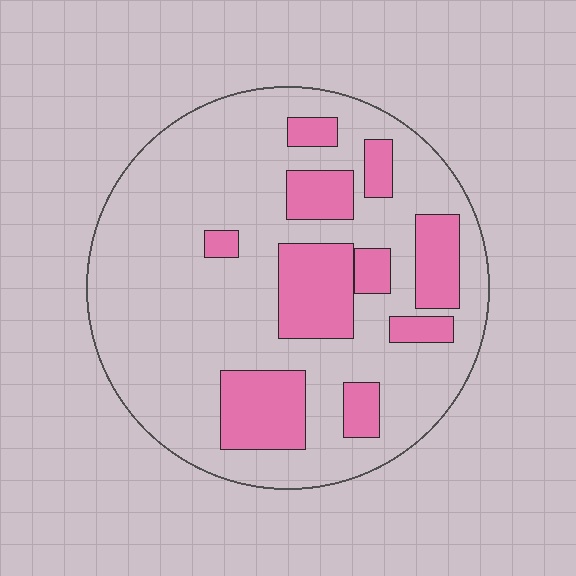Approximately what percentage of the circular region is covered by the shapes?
Approximately 25%.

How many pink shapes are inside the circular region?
10.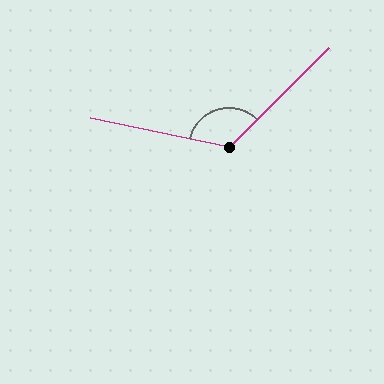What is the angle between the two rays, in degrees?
Approximately 123 degrees.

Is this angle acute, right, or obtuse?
It is obtuse.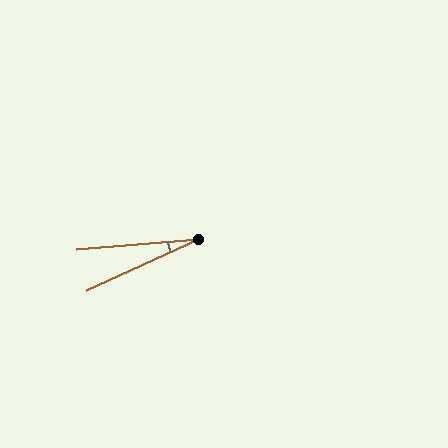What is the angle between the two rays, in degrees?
Approximately 20 degrees.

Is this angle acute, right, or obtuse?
It is acute.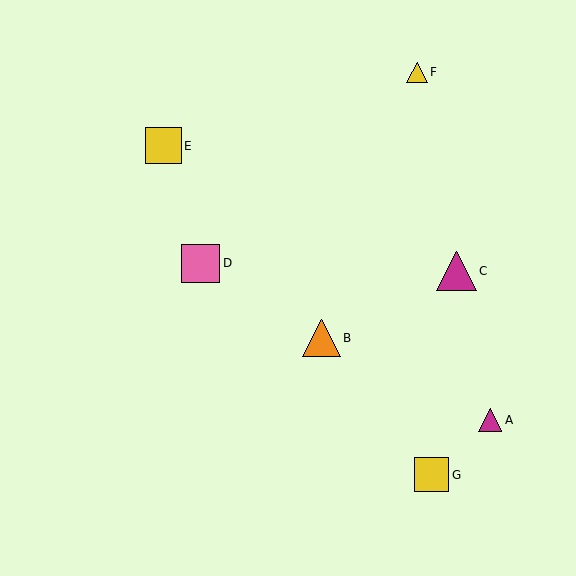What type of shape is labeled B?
Shape B is an orange triangle.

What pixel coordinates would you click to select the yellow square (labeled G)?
Click at (431, 475) to select the yellow square G.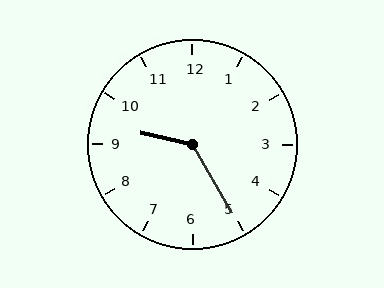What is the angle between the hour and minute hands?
Approximately 132 degrees.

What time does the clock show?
9:25.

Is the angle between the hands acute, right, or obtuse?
It is obtuse.